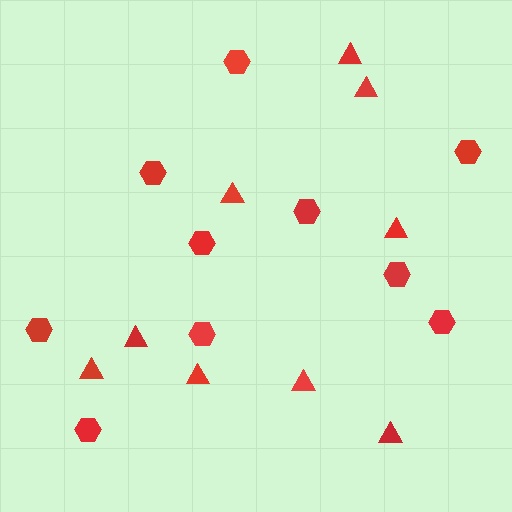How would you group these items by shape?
There are 2 groups: one group of triangles (9) and one group of hexagons (10).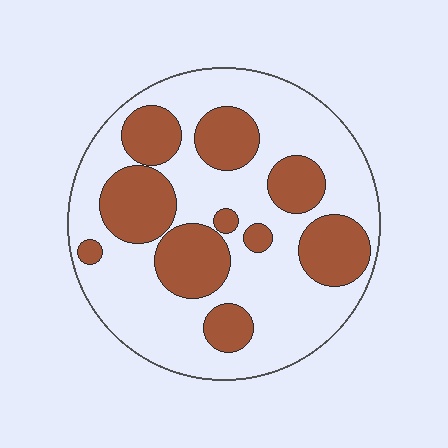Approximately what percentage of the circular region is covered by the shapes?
Approximately 35%.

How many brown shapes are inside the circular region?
10.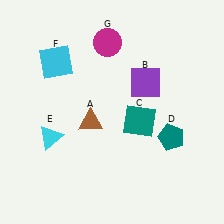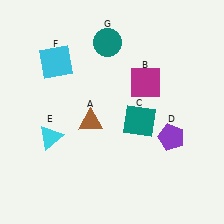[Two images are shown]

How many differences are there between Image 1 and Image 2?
There are 3 differences between the two images.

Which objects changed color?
B changed from purple to magenta. D changed from teal to purple. G changed from magenta to teal.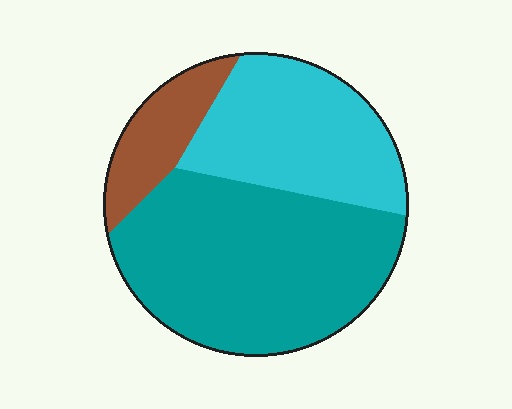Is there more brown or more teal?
Teal.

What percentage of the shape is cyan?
Cyan covers 33% of the shape.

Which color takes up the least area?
Brown, at roughly 15%.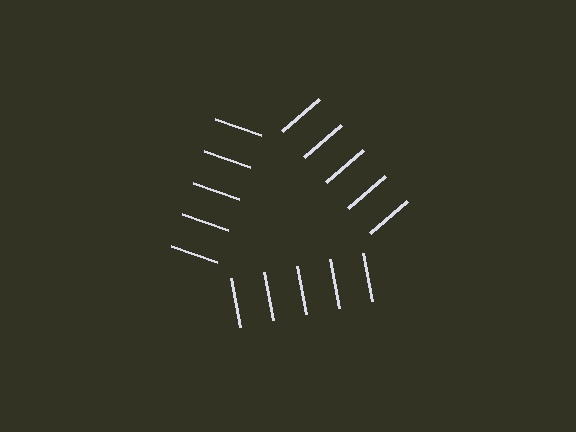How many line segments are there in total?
15 — 5 along each of the 3 edges.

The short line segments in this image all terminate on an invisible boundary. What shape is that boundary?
An illusory triangle — the line segments terminate on its edges but no continuous stroke is drawn.